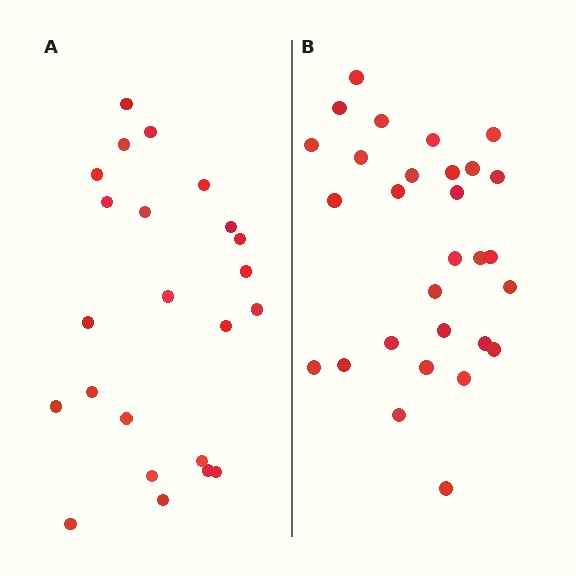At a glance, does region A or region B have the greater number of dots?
Region B (the right region) has more dots.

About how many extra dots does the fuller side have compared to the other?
Region B has about 6 more dots than region A.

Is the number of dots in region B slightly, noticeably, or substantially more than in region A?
Region B has noticeably more, but not dramatically so. The ratio is roughly 1.3 to 1.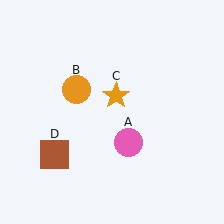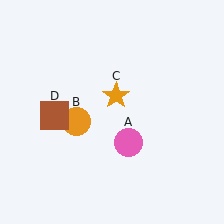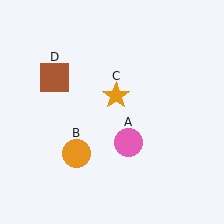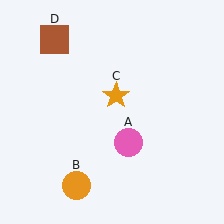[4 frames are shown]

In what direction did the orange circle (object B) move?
The orange circle (object B) moved down.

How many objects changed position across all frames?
2 objects changed position: orange circle (object B), brown square (object D).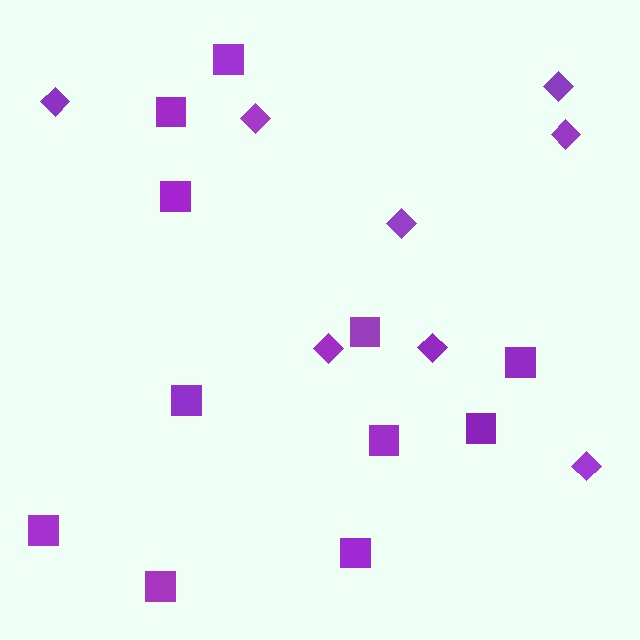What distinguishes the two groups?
There are 2 groups: one group of diamonds (8) and one group of squares (11).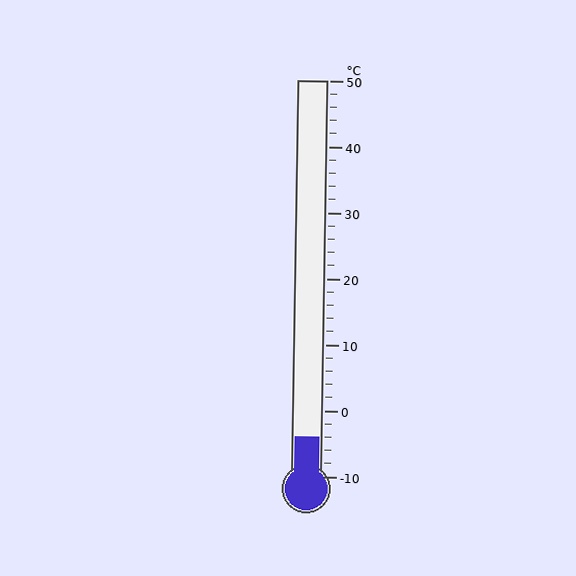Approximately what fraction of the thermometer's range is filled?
The thermometer is filled to approximately 10% of its range.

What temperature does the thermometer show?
The thermometer shows approximately -4°C.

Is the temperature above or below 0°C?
The temperature is below 0°C.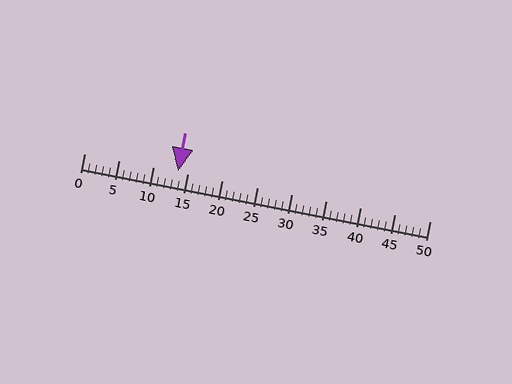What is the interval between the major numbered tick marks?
The major tick marks are spaced 5 units apart.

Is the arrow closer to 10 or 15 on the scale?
The arrow is closer to 15.